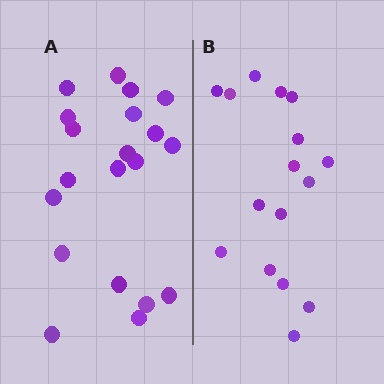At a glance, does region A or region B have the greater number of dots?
Region A (the left region) has more dots.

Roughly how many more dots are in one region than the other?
Region A has about 4 more dots than region B.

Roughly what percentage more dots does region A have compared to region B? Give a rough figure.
About 25% more.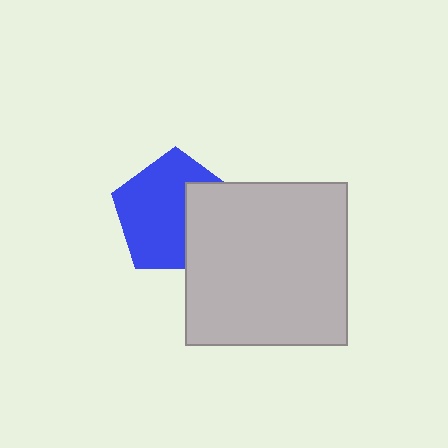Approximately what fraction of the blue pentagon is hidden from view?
Roughly 34% of the blue pentagon is hidden behind the light gray square.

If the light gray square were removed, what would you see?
You would see the complete blue pentagon.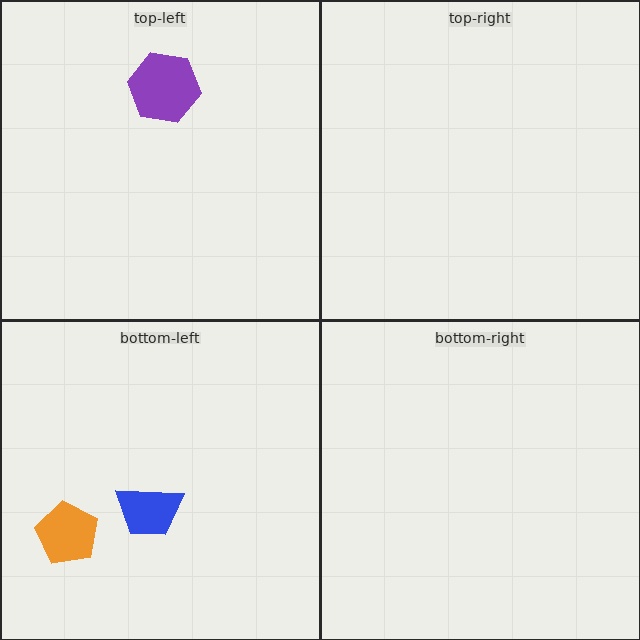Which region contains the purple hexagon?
The top-left region.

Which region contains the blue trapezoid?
The bottom-left region.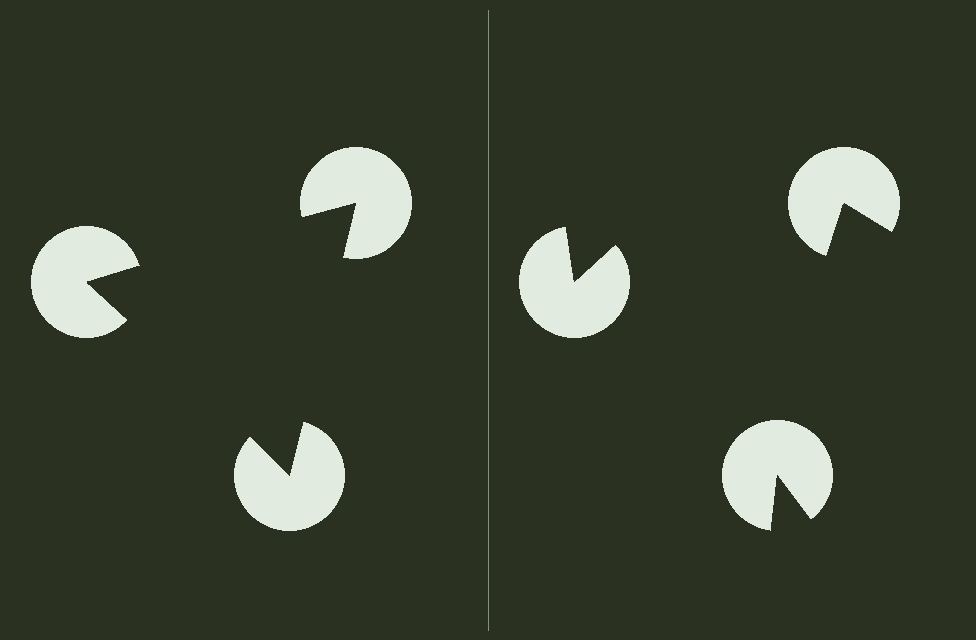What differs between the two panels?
The pac-man discs are positioned identically on both sides; only the wedge orientations differ. On the left they align to a triangle; on the right they are misaligned.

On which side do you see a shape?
An illusory triangle appears on the left side. On the right side the wedge cuts are rotated, so no coherent shape forms.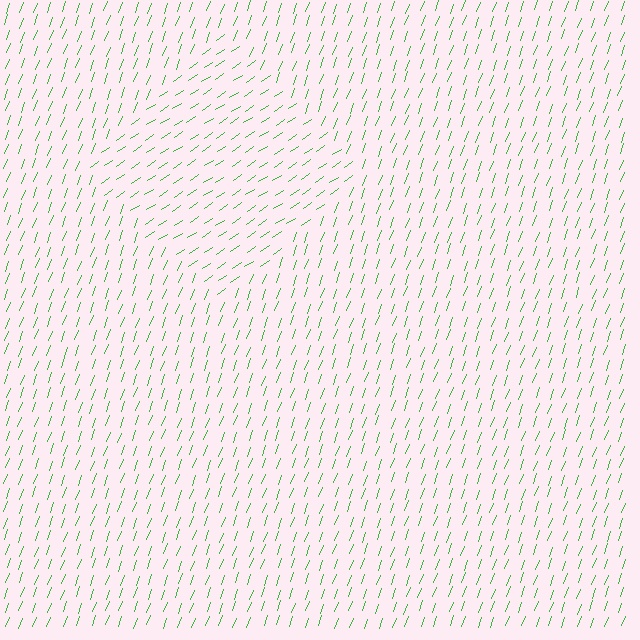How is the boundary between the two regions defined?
The boundary is defined purely by a change in line orientation (approximately 36 degrees difference). All lines are the same color and thickness.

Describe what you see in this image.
The image is filled with small green line segments. A diamond region in the image has lines oriented differently from the surrounding lines, creating a visible texture boundary.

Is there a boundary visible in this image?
Yes, there is a texture boundary formed by a change in line orientation.